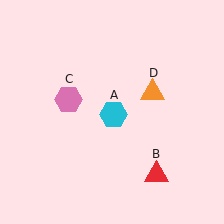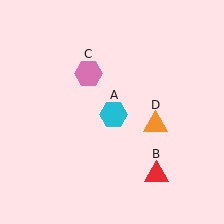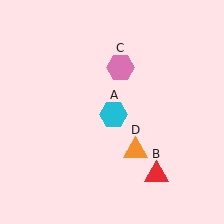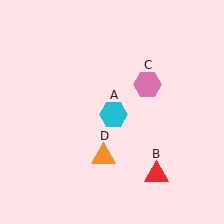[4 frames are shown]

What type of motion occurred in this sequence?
The pink hexagon (object C), orange triangle (object D) rotated clockwise around the center of the scene.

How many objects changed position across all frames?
2 objects changed position: pink hexagon (object C), orange triangle (object D).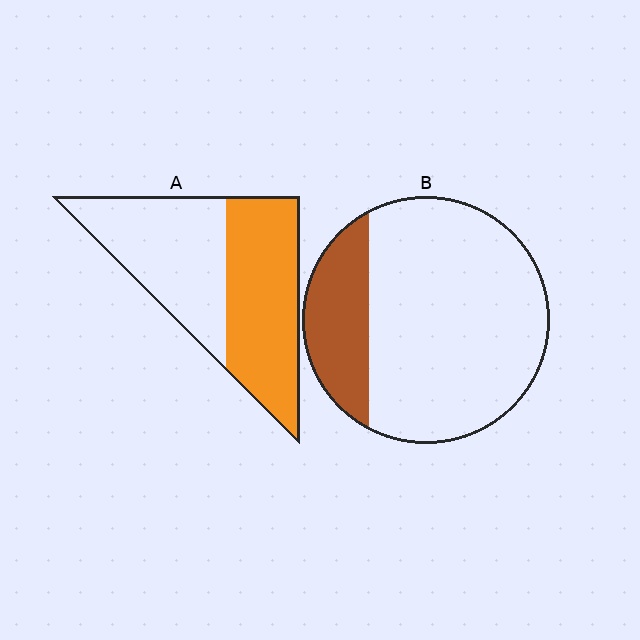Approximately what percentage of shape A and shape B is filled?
A is approximately 50% and B is approximately 20%.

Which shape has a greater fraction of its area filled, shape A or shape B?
Shape A.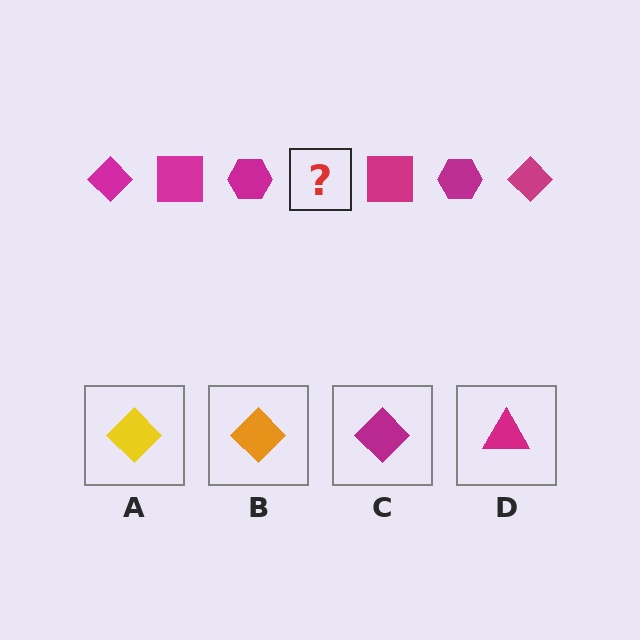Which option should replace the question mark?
Option C.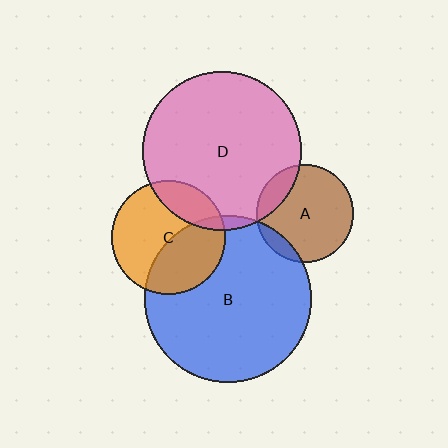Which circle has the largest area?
Circle B (blue).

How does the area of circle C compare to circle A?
Approximately 1.4 times.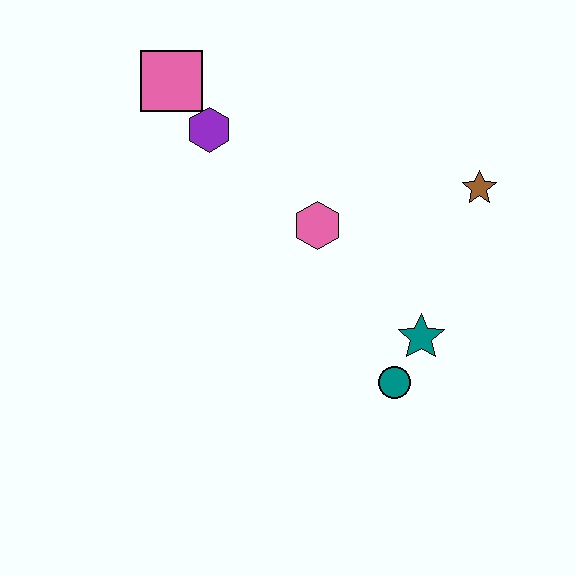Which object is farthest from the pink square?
The teal circle is farthest from the pink square.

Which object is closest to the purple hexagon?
The pink square is closest to the purple hexagon.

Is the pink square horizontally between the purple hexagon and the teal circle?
No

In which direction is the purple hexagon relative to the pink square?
The purple hexagon is below the pink square.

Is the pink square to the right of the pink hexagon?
No